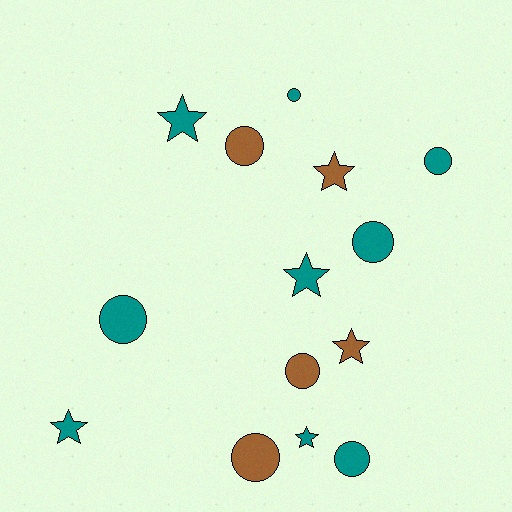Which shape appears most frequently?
Circle, with 8 objects.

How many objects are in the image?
There are 14 objects.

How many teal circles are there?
There are 5 teal circles.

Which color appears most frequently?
Teal, with 9 objects.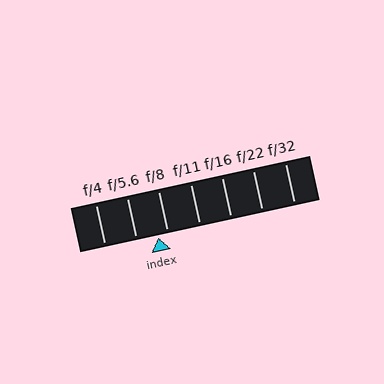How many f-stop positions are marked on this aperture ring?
There are 7 f-stop positions marked.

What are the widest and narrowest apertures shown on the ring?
The widest aperture shown is f/4 and the narrowest is f/32.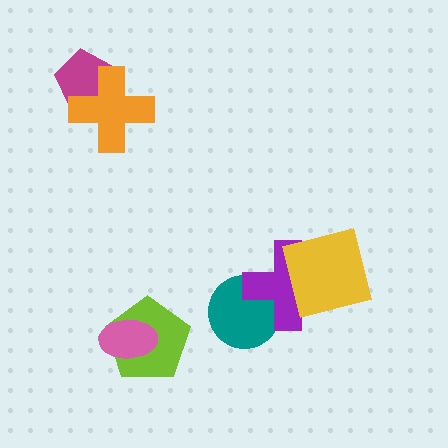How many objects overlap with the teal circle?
1 object overlaps with the teal circle.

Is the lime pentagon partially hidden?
Yes, it is partially covered by another shape.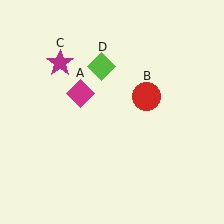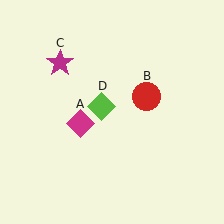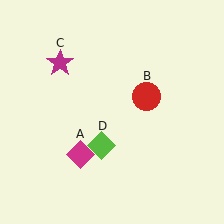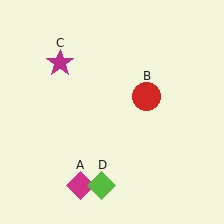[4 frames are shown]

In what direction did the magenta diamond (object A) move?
The magenta diamond (object A) moved down.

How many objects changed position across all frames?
2 objects changed position: magenta diamond (object A), lime diamond (object D).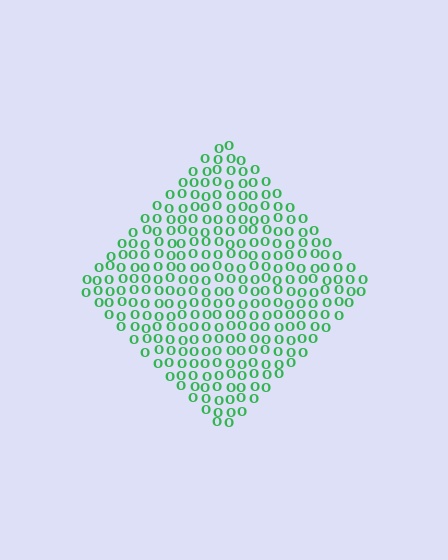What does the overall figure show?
The overall figure shows a diamond.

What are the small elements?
The small elements are letter O's.